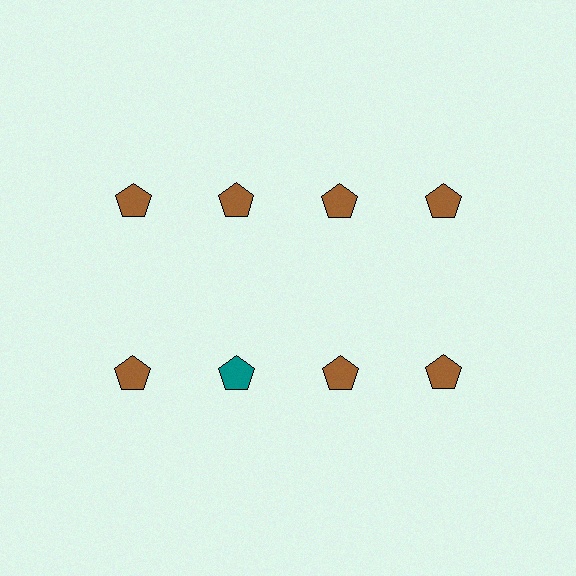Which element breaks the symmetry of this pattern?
The teal pentagon in the second row, second from left column breaks the symmetry. All other shapes are brown pentagons.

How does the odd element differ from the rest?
It has a different color: teal instead of brown.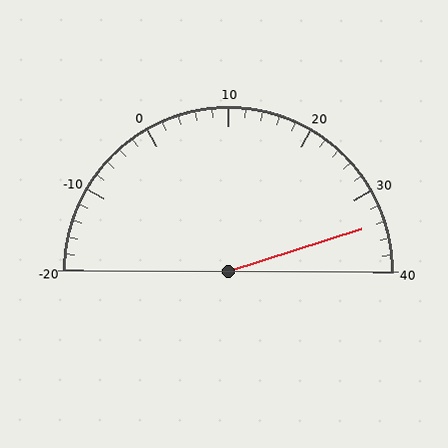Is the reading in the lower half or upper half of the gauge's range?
The reading is in the upper half of the range (-20 to 40).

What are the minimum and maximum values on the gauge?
The gauge ranges from -20 to 40.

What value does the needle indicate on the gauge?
The needle indicates approximately 34.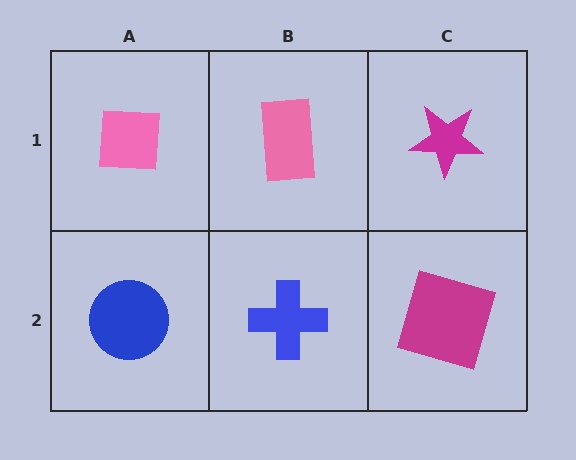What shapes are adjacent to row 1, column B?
A blue cross (row 2, column B), a pink square (row 1, column A), a magenta star (row 1, column C).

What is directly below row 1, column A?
A blue circle.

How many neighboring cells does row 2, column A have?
2.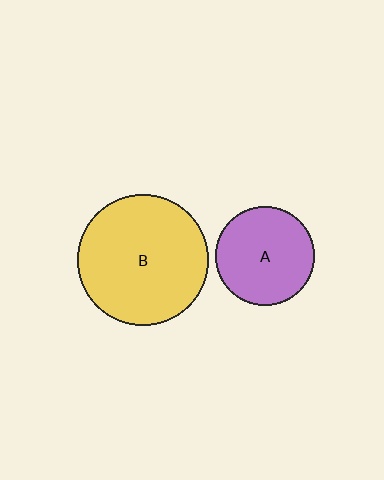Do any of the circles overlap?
No, none of the circles overlap.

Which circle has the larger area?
Circle B (yellow).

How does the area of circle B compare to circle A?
Approximately 1.8 times.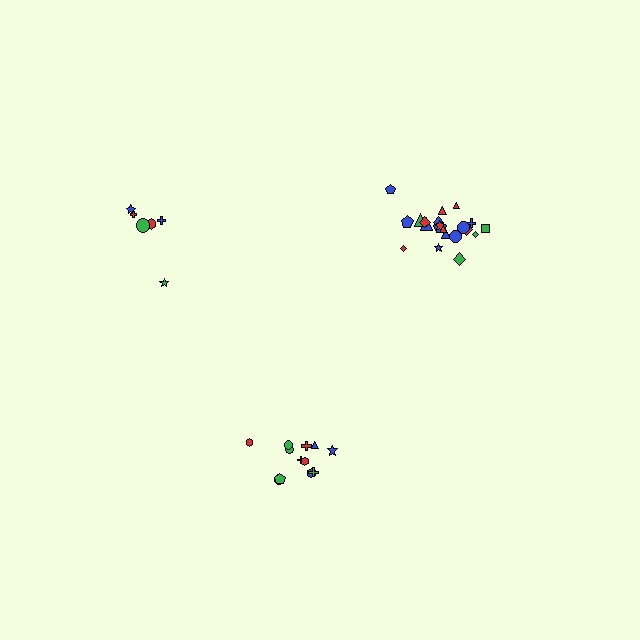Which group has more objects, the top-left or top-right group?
The top-right group.